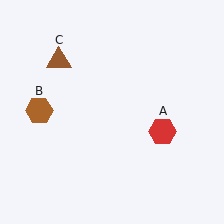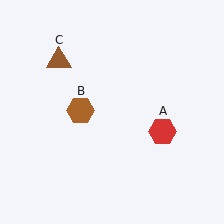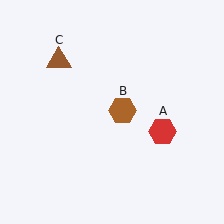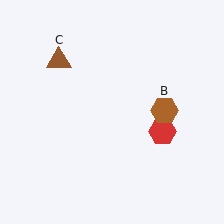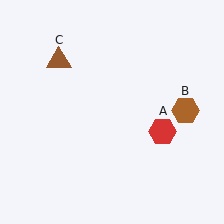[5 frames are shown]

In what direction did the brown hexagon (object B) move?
The brown hexagon (object B) moved right.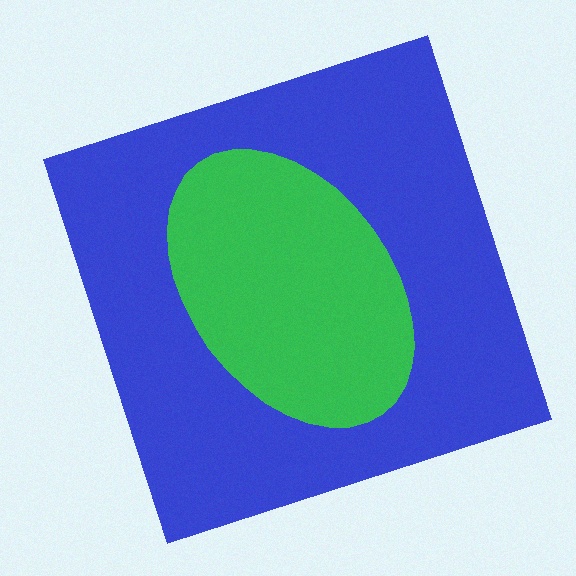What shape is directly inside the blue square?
The green ellipse.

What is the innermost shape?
The green ellipse.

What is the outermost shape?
The blue square.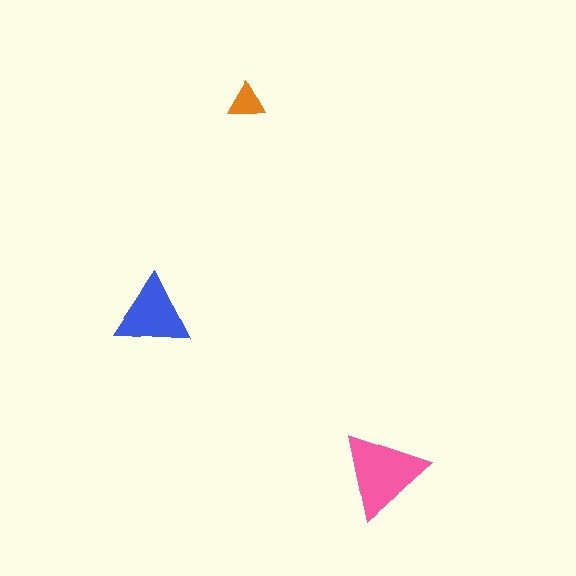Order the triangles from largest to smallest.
the pink one, the blue one, the orange one.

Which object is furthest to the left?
The blue triangle is leftmost.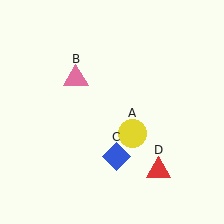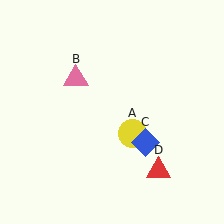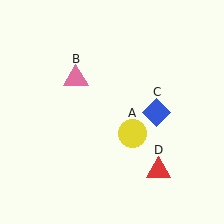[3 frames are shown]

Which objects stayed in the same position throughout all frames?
Yellow circle (object A) and pink triangle (object B) and red triangle (object D) remained stationary.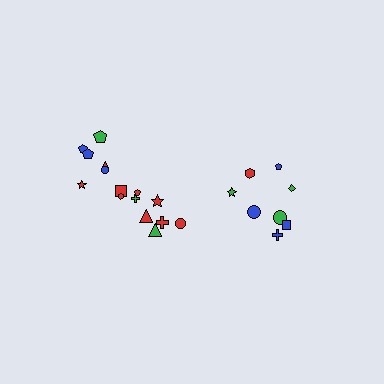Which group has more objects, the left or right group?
The left group.